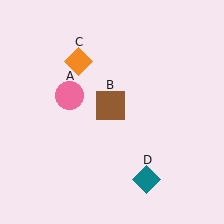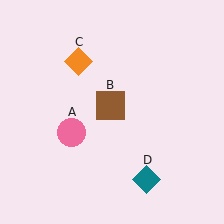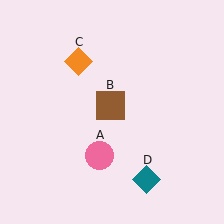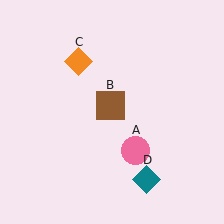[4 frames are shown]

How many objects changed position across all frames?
1 object changed position: pink circle (object A).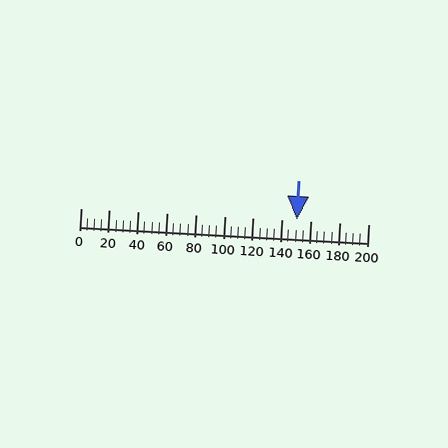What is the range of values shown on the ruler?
The ruler shows values from 0 to 200.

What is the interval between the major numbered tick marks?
The major tick marks are spaced 20 units apart.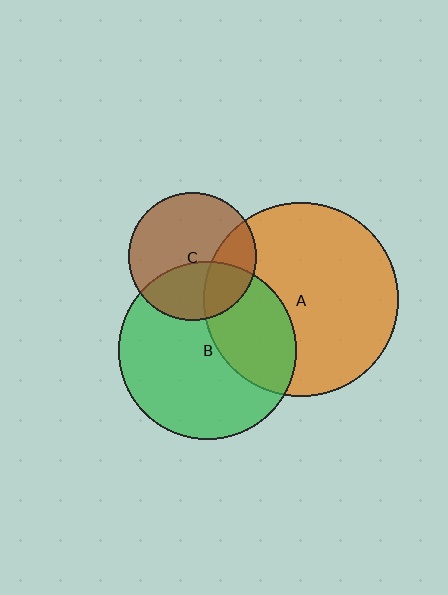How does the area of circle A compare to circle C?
Approximately 2.3 times.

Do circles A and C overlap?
Yes.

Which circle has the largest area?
Circle A (orange).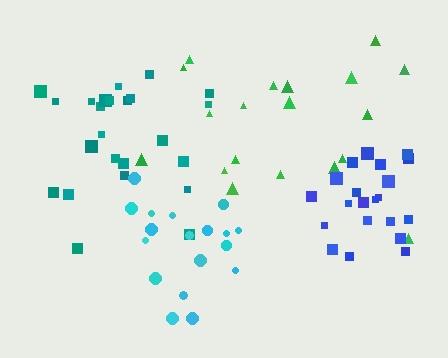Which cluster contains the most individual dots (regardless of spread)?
Teal (24).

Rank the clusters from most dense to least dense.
blue, cyan, teal, green.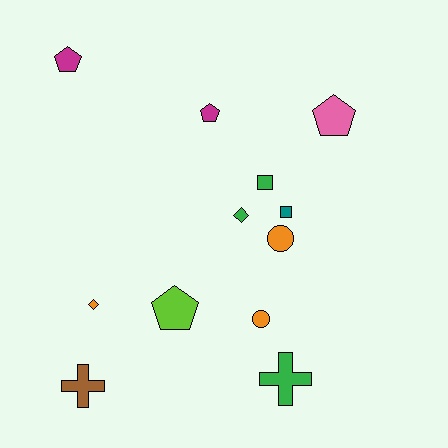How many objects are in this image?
There are 12 objects.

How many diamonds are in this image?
There are 2 diamonds.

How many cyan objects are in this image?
There are no cyan objects.